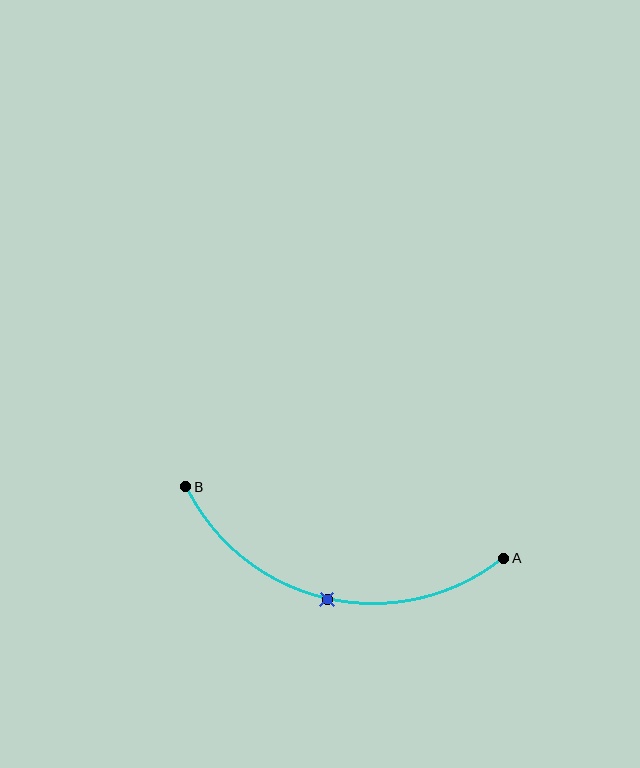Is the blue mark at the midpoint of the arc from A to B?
Yes. The blue mark lies on the arc at equal arc-length from both A and B — it is the arc midpoint.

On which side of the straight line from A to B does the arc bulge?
The arc bulges below the straight line connecting A and B.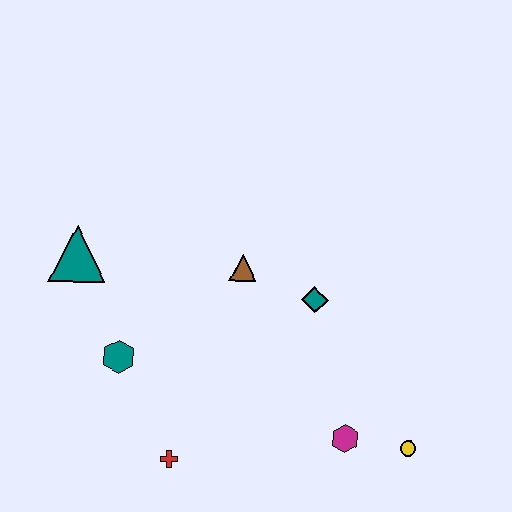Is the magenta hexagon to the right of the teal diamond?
Yes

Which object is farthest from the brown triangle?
The yellow circle is farthest from the brown triangle.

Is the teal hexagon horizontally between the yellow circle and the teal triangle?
Yes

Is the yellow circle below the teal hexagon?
Yes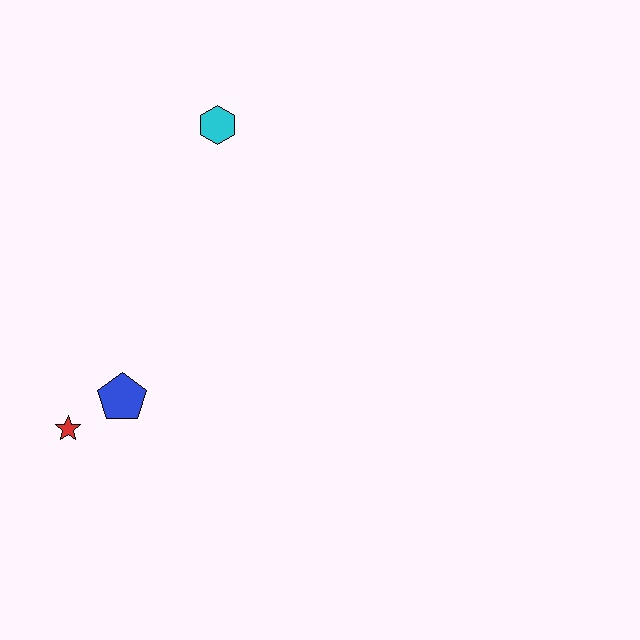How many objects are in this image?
There are 3 objects.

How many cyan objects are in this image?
There is 1 cyan object.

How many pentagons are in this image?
There is 1 pentagon.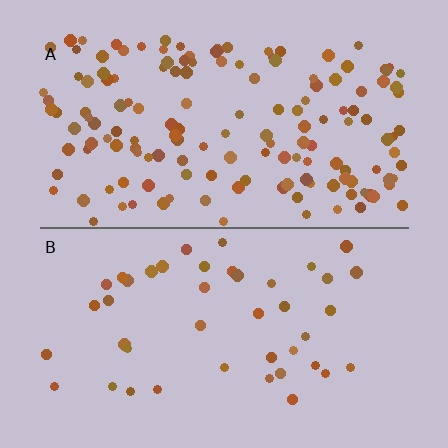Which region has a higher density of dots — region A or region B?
A (the top).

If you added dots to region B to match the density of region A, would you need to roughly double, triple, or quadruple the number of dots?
Approximately triple.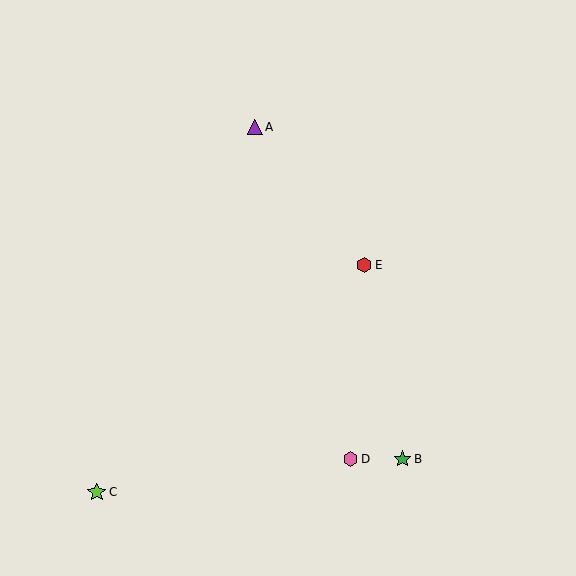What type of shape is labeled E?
Shape E is a red hexagon.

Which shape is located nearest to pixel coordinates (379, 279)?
The red hexagon (labeled E) at (364, 265) is nearest to that location.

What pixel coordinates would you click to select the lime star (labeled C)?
Click at (97, 492) to select the lime star C.